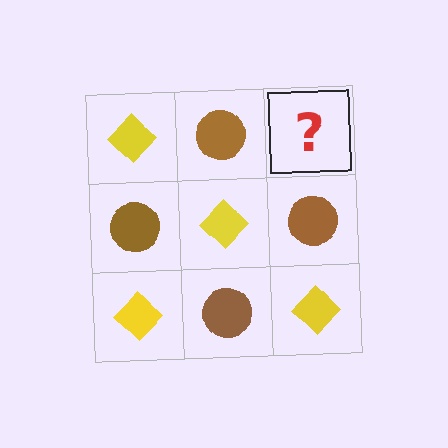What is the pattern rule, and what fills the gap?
The rule is that it alternates yellow diamond and brown circle in a checkerboard pattern. The gap should be filled with a yellow diamond.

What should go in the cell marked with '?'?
The missing cell should contain a yellow diamond.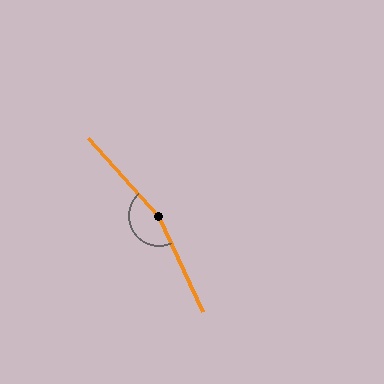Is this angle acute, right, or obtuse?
It is obtuse.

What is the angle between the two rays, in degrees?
Approximately 162 degrees.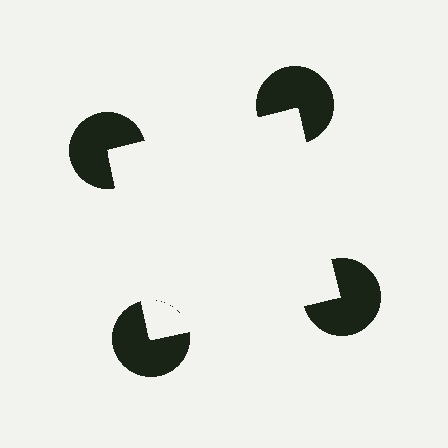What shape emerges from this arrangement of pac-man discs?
An illusory square — its edges are inferred from the aligned wedge cuts in the pac-man discs, not physically drawn.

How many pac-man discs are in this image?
There are 4 — one at each vertex of the illusory square.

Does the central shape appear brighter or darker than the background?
It typically appears slightly brighter than the background, even though no actual brightness change is drawn.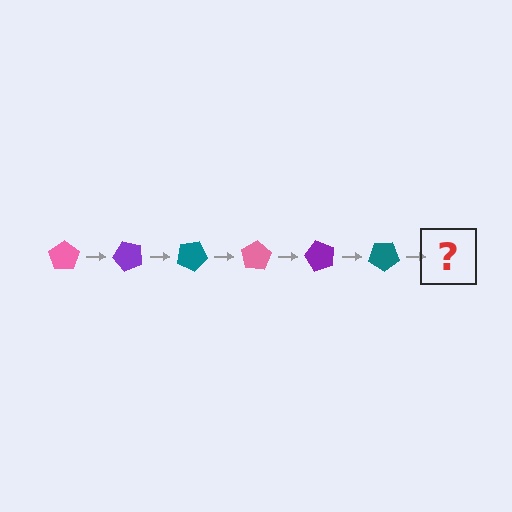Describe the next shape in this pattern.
It should be a pink pentagon, rotated 300 degrees from the start.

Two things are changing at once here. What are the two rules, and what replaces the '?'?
The two rules are that it rotates 50 degrees each step and the color cycles through pink, purple, and teal. The '?' should be a pink pentagon, rotated 300 degrees from the start.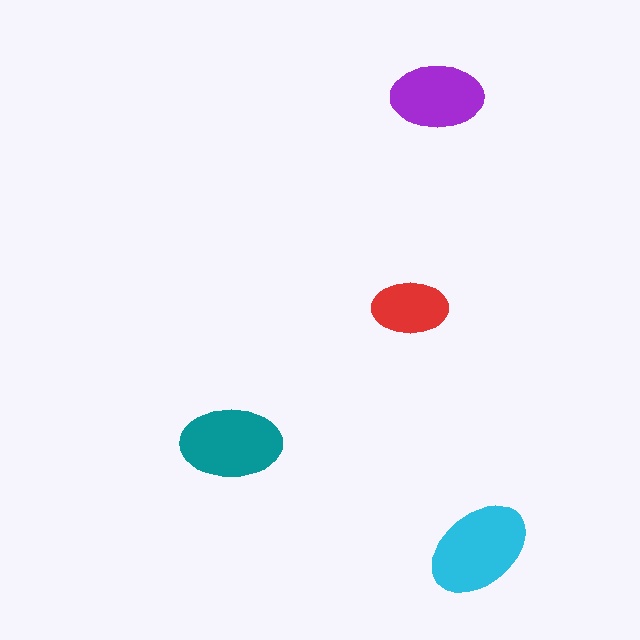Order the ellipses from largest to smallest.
the cyan one, the teal one, the purple one, the red one.